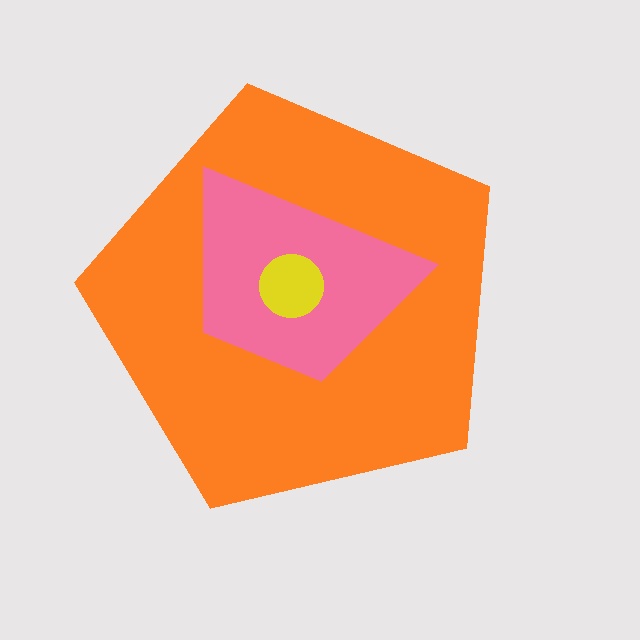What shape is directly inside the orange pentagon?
The pink trapezoid.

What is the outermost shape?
The orange pentagon.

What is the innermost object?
The yellow circle.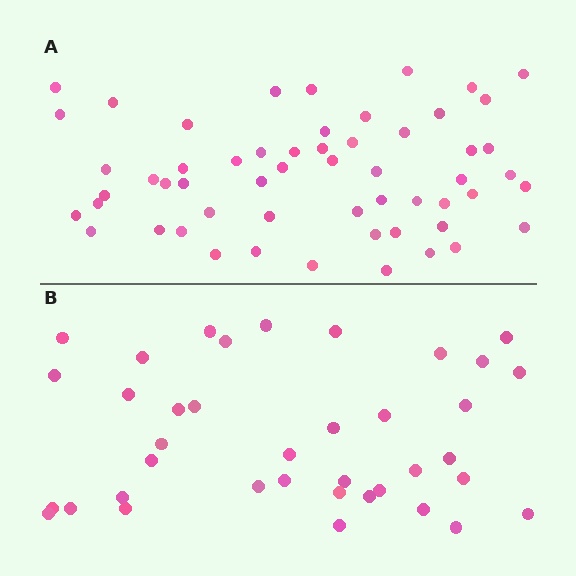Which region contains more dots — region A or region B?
Region A (the top region) has more dots.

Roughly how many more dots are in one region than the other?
Region A has approximately 20 more dots than region B.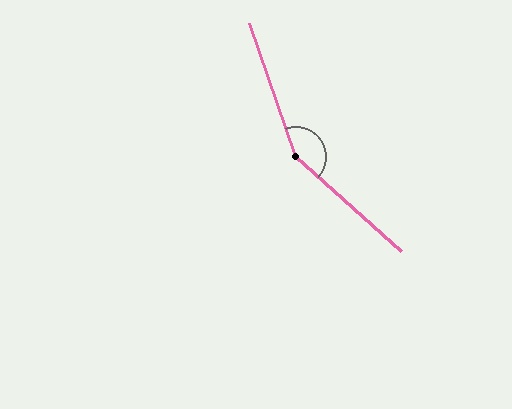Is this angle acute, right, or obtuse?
It is obtuse.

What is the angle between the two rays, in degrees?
Approximately 151 degrees.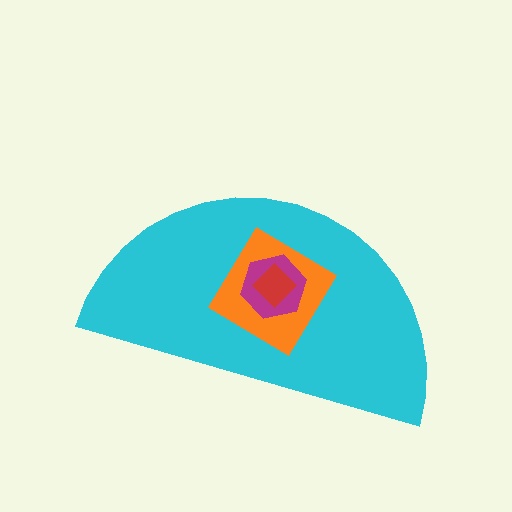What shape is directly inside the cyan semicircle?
The orange diamond.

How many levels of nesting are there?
4.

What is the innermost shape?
The red diamond.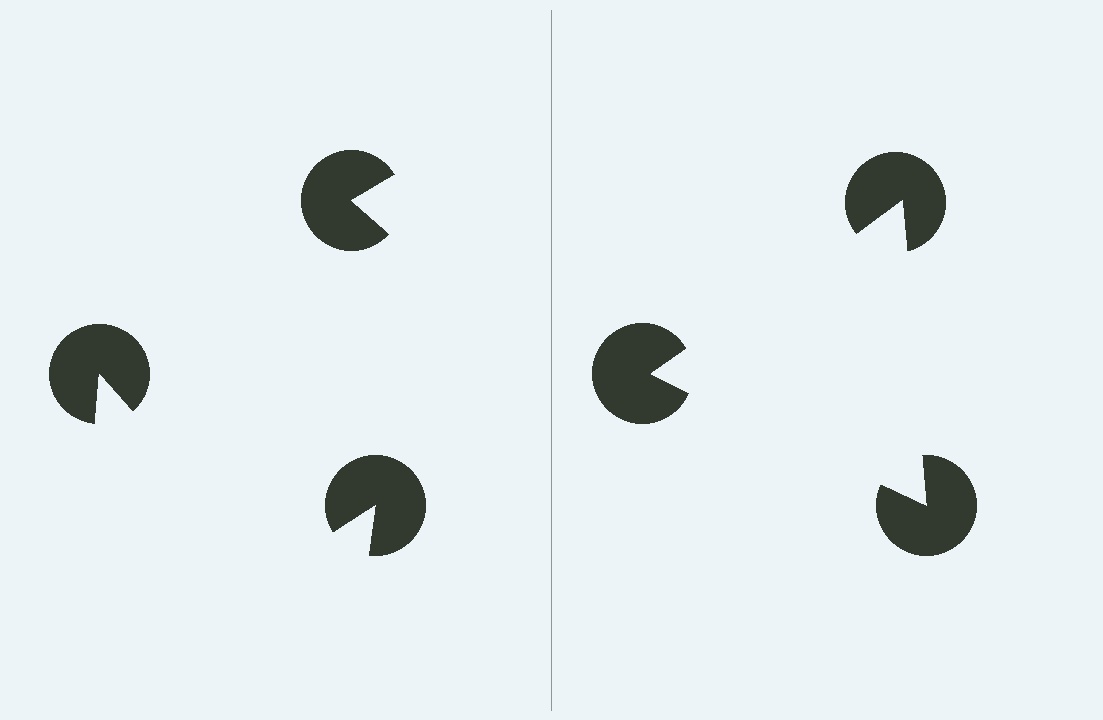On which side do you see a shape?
An illusory triangle appears on the right side. On the left side the wedge cuts are rotated, so no coherent shape forms.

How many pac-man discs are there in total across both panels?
6 — 3 on each side.